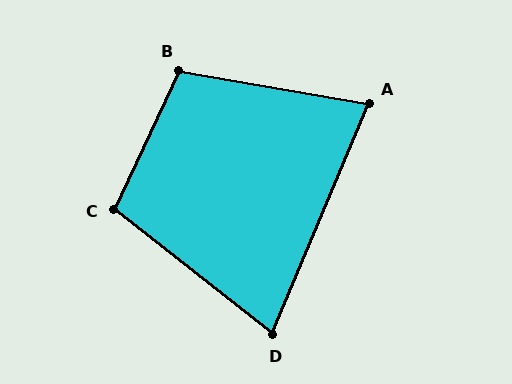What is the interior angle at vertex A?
Approximately 77 degrees (acute).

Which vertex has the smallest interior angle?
D, at approximately 75 degrees.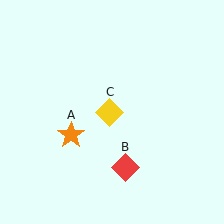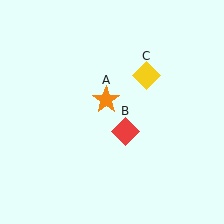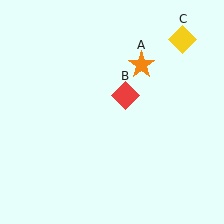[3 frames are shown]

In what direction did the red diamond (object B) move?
The red diamond (object B) moved up.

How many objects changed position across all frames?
3 objects changed position: orange star (object A), red diamond (object B), yellow diamond (object C).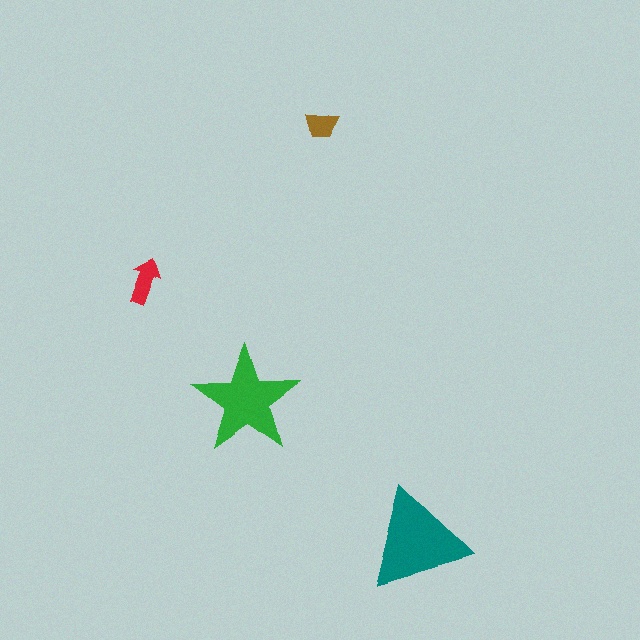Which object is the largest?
The teal triangle.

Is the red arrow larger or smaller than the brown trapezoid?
Larger.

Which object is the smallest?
The brown trapezoid.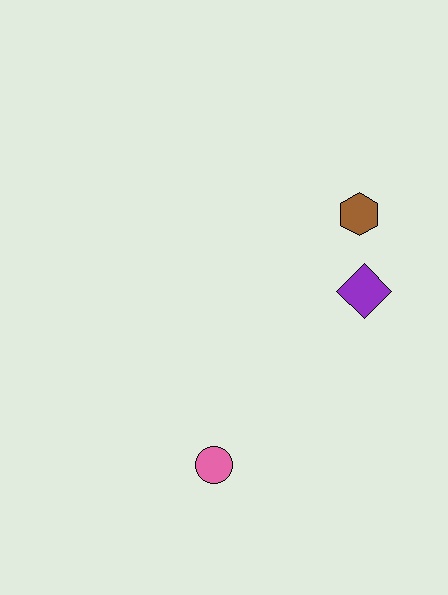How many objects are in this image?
There are 3 objects.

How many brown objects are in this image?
There is 1 brown object.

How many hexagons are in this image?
There is 1 hexagon.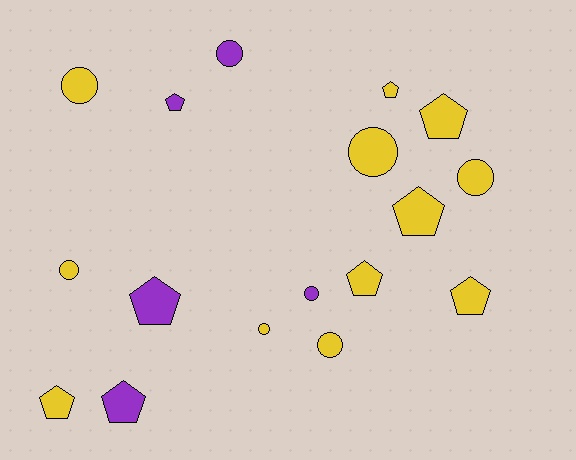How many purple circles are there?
There are 2 purple circles.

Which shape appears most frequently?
Pentagon, with 9 objects.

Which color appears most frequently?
Yellow, with 12 objects.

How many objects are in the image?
There are 17 objects.